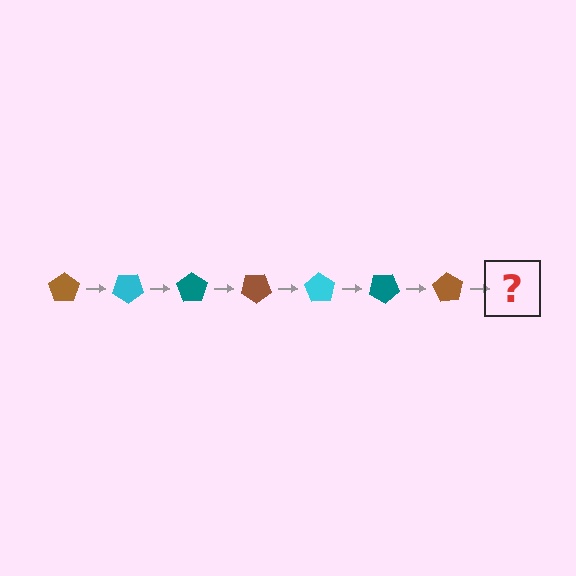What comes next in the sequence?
The next element should be a cyan pentagon, rotated 245 degrees from the start.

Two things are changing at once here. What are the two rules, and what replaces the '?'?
The two rules are that it rotates 35 degrees each step and the color cycles through brown, cyan, and teal. The '?' should be a cyan pentagon, rotated 245 degrees from the start.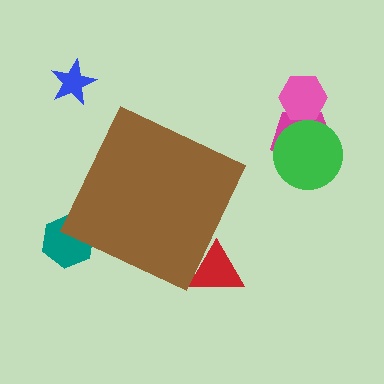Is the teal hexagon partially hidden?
Yes, the teal hexagon is partially hidden behind the brown diamond.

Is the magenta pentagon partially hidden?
No, the magenta pentagon is fully visible.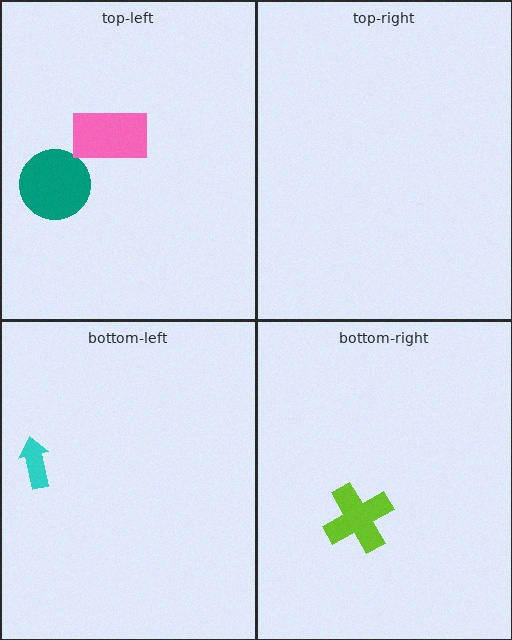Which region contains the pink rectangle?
The top-left region.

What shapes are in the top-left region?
The teal circle, the pink rectangle.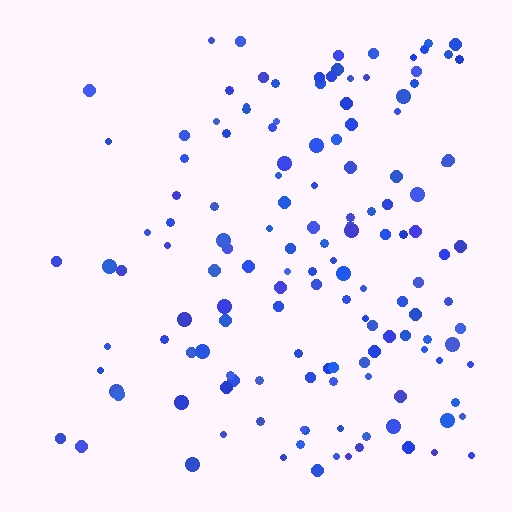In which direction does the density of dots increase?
From left to right, with the right side densest.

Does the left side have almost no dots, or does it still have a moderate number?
Still a moderate number, just noticeably fewer than the right.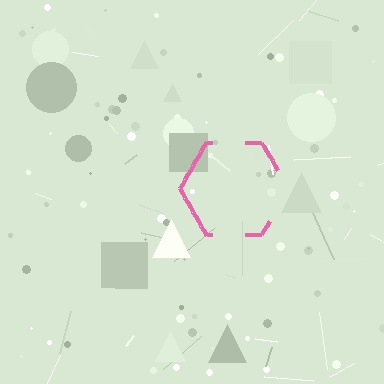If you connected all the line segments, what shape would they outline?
They would outline a hexagon.